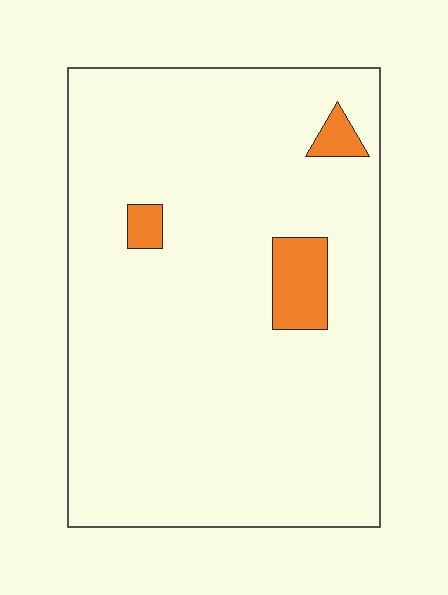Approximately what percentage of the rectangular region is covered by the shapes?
Approximately 5%.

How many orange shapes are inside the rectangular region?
3.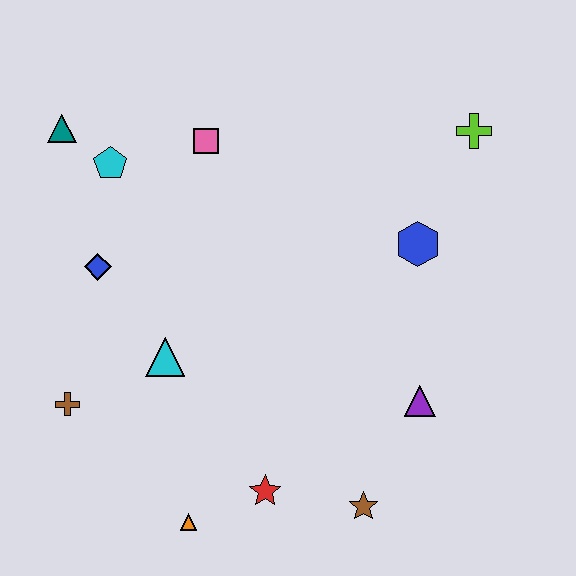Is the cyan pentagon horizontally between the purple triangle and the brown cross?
Yes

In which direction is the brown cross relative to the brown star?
The brown cross is to the left of the brown star.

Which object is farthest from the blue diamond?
The lime cross is farthest from the blue diamond.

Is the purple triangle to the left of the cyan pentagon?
No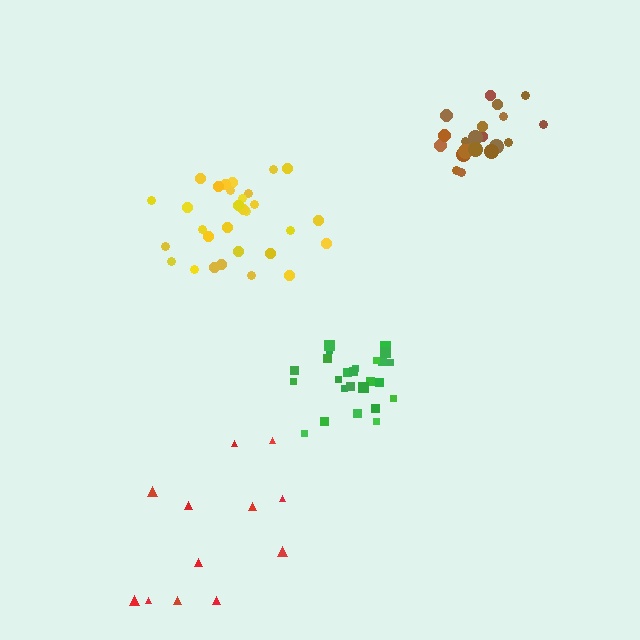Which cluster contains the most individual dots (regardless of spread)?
Yellow (30).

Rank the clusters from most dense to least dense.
green, brown, yellow, red.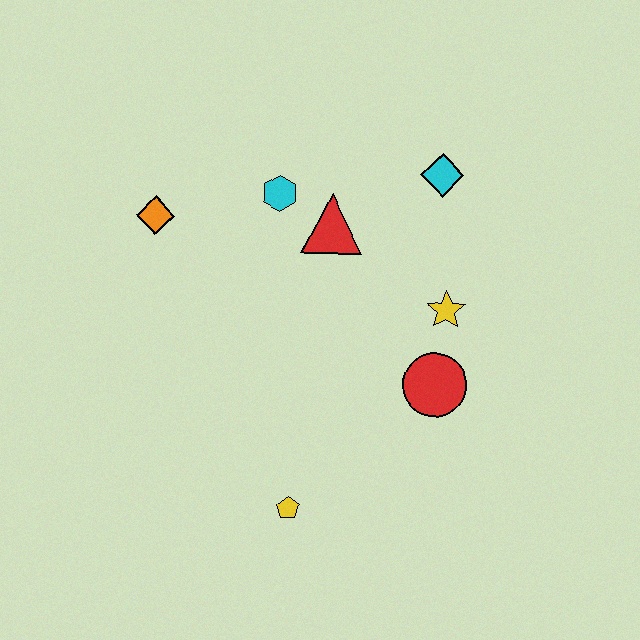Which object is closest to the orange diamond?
The cyan hexagon is closest to the orange diamond.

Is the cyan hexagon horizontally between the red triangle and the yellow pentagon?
No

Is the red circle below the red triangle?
Yes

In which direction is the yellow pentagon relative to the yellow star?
The yellow pentagon is below the yellow star.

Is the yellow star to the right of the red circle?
Yes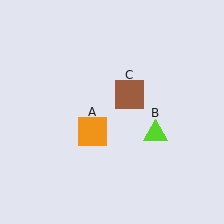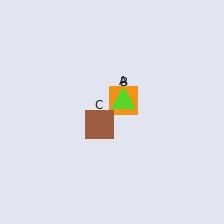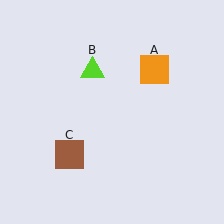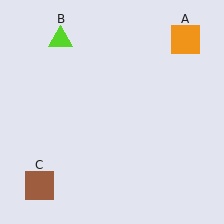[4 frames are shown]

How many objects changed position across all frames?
3 objects changed position: orange square (object A), lime triangle (object B), brown square (object C).